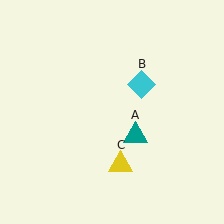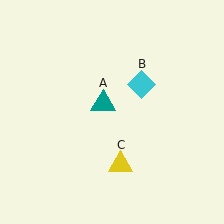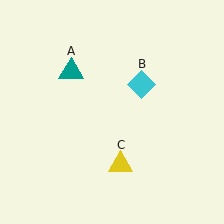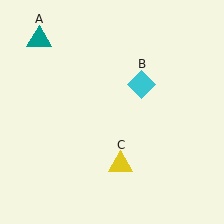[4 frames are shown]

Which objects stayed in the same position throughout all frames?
Cyan diamond (object B) and yellow triangle (object C) remained stationary.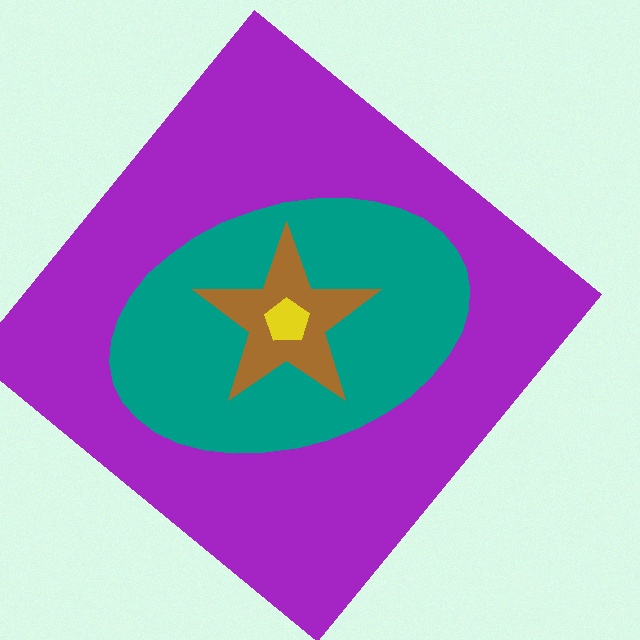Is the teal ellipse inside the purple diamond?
Yes.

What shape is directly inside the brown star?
The yellow pentagon.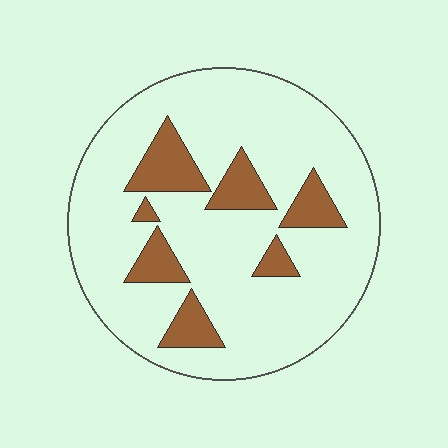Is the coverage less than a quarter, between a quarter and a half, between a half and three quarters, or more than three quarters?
Less than a quarter.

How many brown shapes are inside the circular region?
7.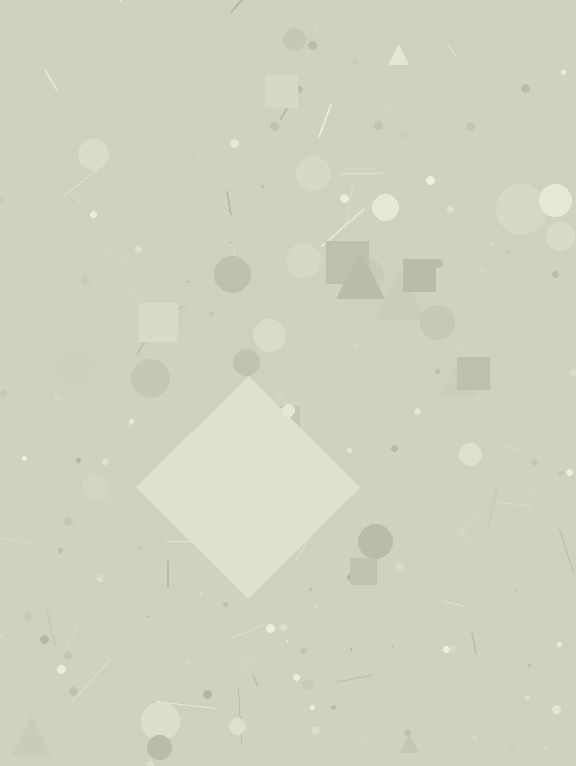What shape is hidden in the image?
A diamond is hidden in the image.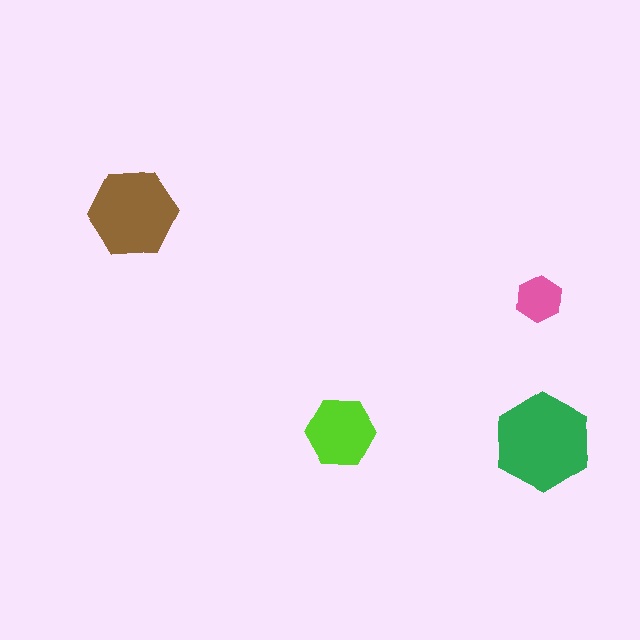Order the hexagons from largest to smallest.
the green one, the brown one, the lime one, the pink one.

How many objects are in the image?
There are 4 objects in the image.